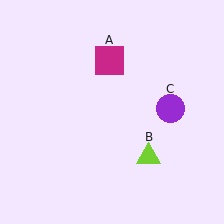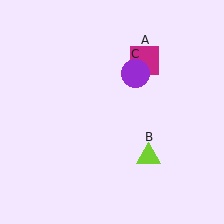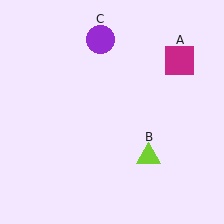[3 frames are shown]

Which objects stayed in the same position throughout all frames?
Lime triangle (object B) remained stationary.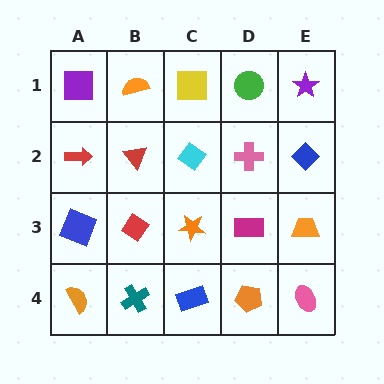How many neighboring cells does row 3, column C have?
4.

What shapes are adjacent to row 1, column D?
A pink cross (row 2, column D), a yellow square (row 1, column C), a purple star (row 1, column E).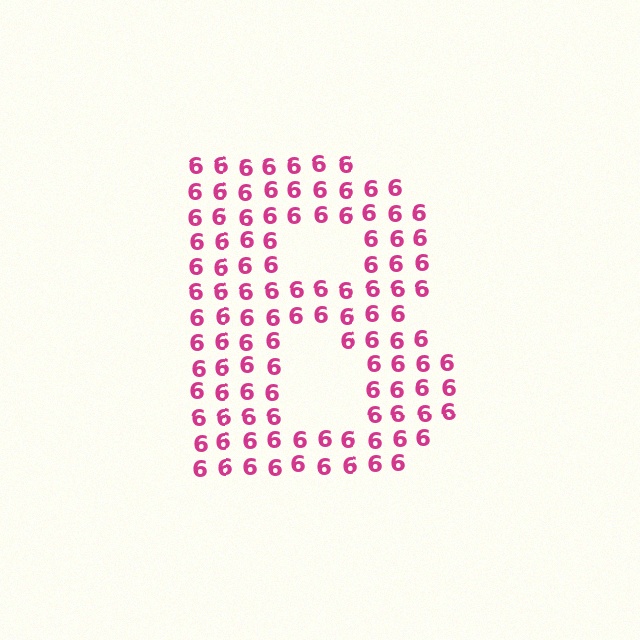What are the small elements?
The small elements are digit 6's.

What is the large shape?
The large shape is the letter B.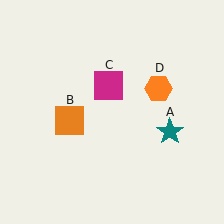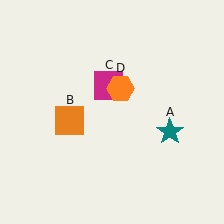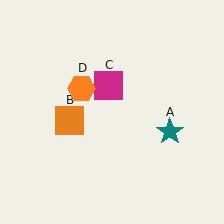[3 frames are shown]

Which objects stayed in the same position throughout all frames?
Teal star (object A) and orange square (object B) and magenta square (object C) remained stationary.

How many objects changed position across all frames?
1 object changed position: orange hexagon (object D).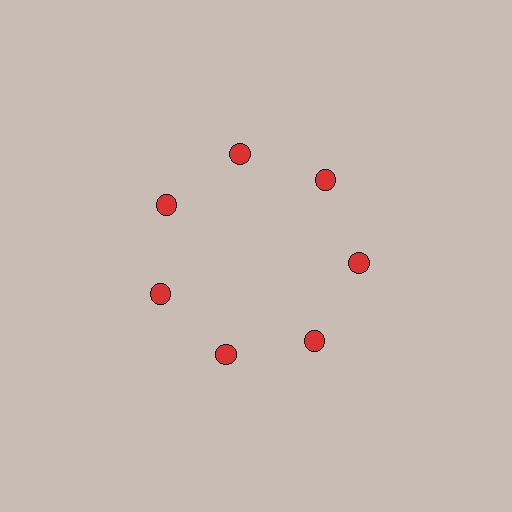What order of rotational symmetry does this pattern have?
This pattern has 7-fold rotational symmetry.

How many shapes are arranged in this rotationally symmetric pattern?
There are 7 shapes, arranged in 7 groups of 1.